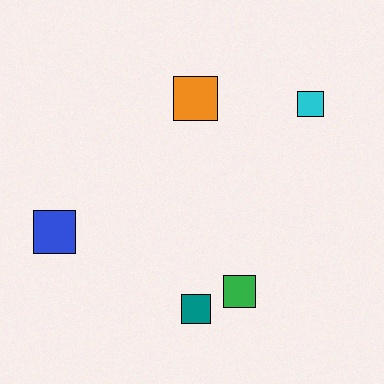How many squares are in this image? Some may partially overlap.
There are 5 squares.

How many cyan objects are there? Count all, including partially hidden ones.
There is 1 cyan object.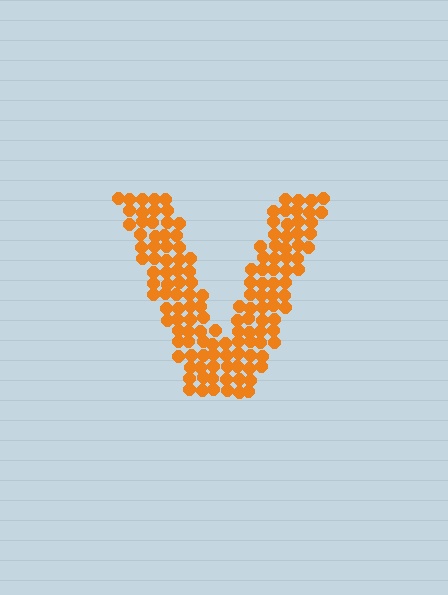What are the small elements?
The small elements are circles.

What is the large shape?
The large shape is the letter V.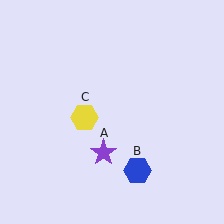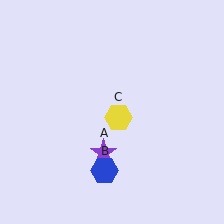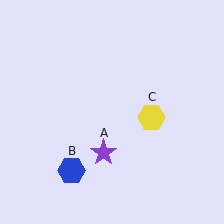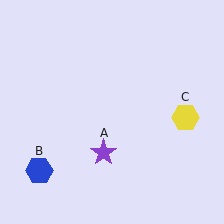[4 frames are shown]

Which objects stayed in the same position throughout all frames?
Purple star (object A) remained stationary.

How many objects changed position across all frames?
2 objects changed position: blue hexagon (object B), yellow hexagon (object C).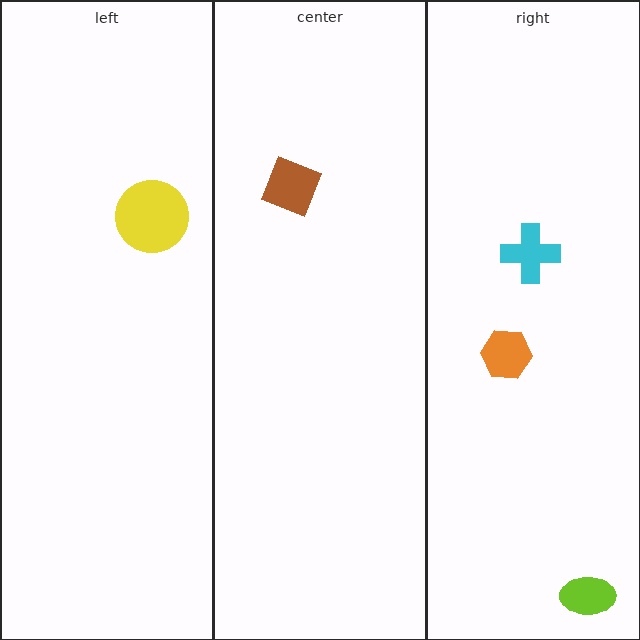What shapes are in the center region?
The brown square.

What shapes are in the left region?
The yellow circle.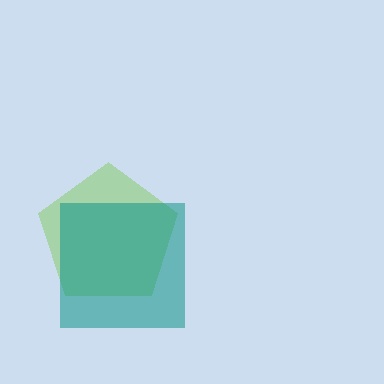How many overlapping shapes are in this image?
There are 2 overlapping shapes in the image.